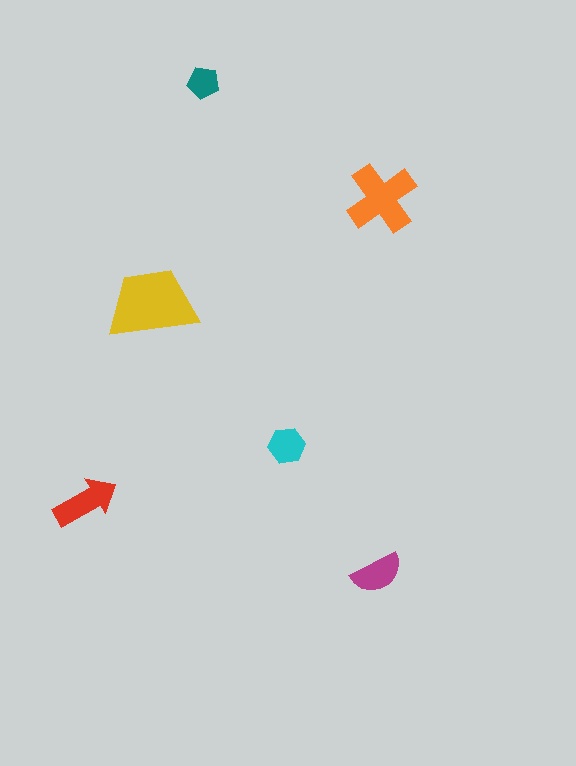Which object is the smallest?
The teal pentagon.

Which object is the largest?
The yellow trapezoid.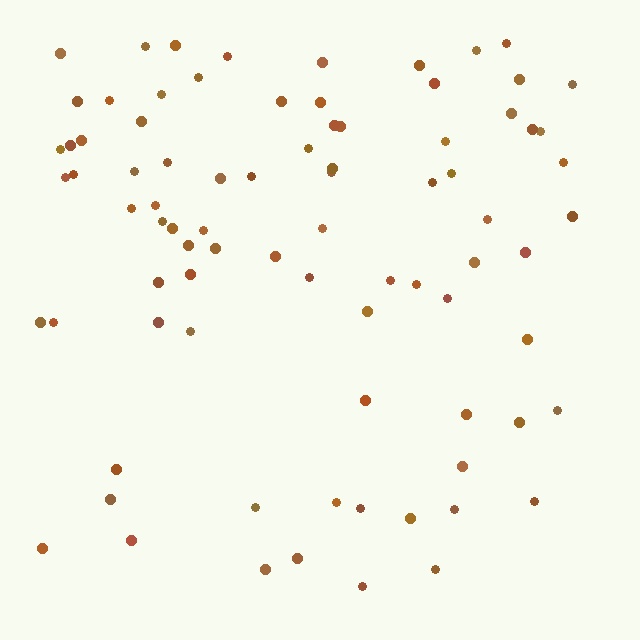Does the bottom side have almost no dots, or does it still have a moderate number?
Still a moderate number, just noticeably fewer than the top.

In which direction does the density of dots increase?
From bottom to top, with the top side densest.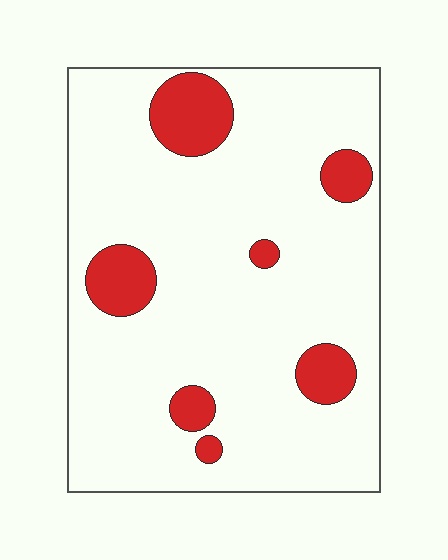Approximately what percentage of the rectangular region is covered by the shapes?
Approximately 15%.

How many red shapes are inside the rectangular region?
7.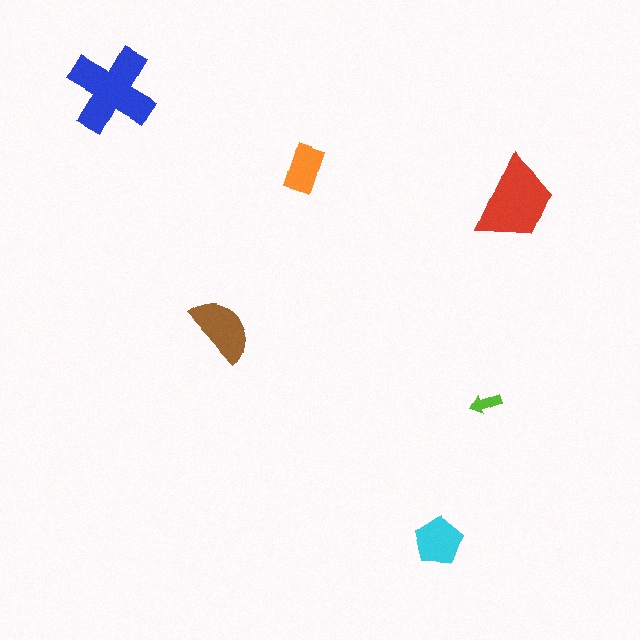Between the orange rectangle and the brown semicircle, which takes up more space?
The brown semicircle.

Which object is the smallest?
The lime arrow.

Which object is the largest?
The blue cross.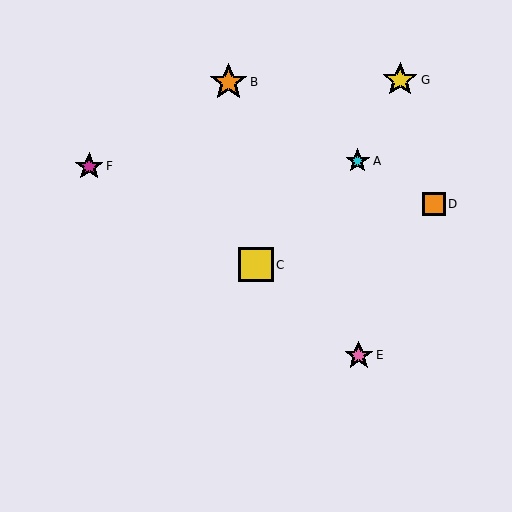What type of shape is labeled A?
Shape A is a cyan star.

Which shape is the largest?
The orange star (labeled B) is the largest.